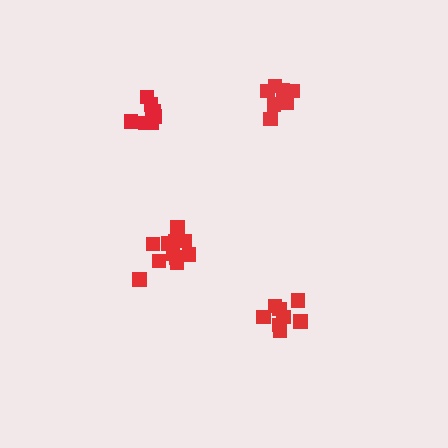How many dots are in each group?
Group 1: 8 dots, Group 2: 8 dots, Group 3: 11 dots, Group 4: 8 dots (35 total).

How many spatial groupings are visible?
There are 4 spatial groupings.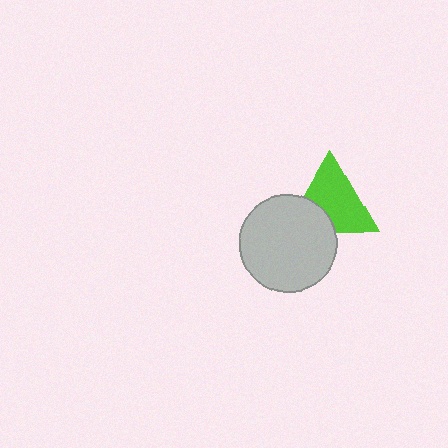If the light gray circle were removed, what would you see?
You would see the complete lime triangle.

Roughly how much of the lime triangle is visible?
Most of it is visible (roughly 70%).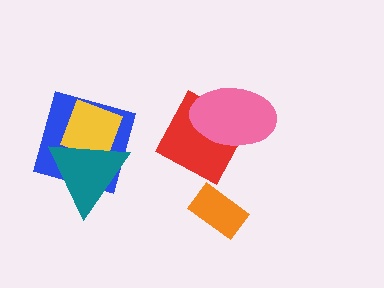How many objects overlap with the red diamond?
1 object overlaps with the red diamond.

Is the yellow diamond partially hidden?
Yes, it is partially covered by another shape.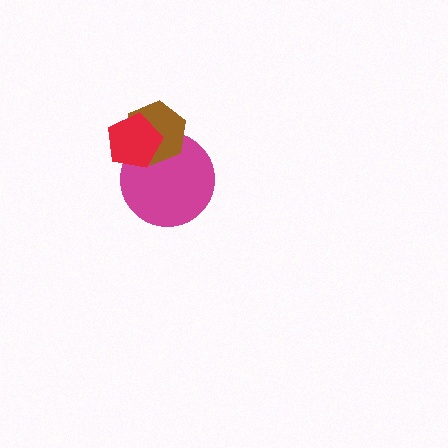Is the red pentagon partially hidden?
No, no other shape covers it.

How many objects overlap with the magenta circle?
2 objects overlap with the magenta circle.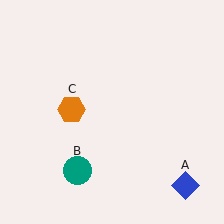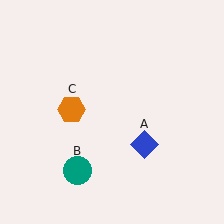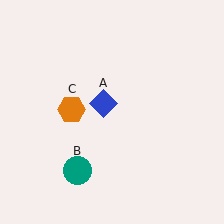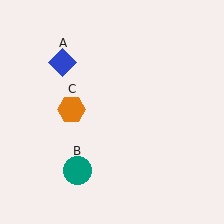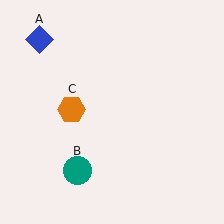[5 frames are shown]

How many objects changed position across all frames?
1 object changed position: blue diamond (object A).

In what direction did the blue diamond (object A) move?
The blue diamond (object A) moved up and to the left.